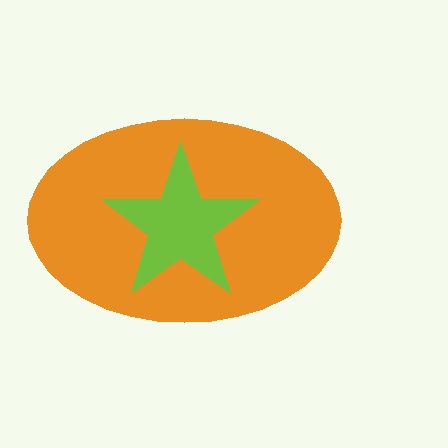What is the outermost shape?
The orange ellipse.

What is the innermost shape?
The lime star.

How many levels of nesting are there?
2.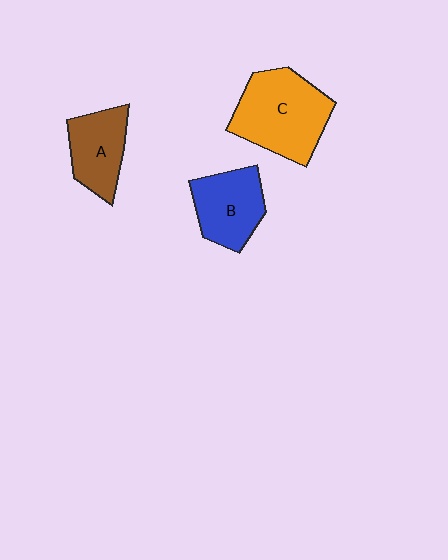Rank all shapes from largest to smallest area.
From largest to smallest: C (orange), B (blue), A (brown).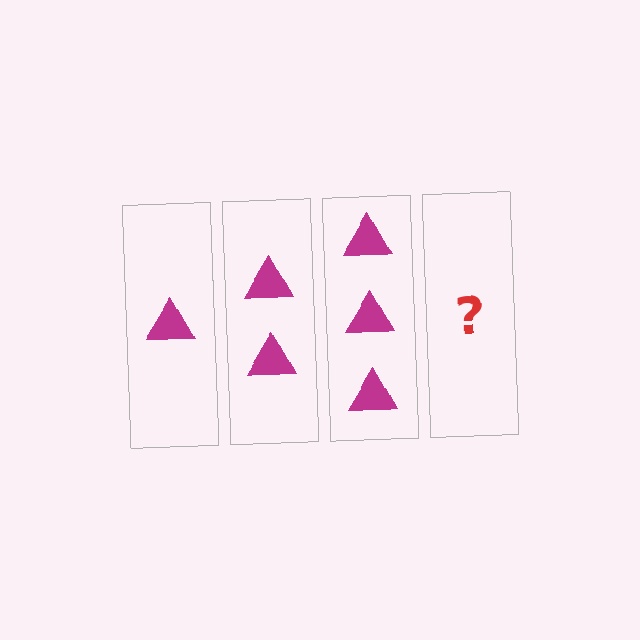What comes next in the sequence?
The next element should be 4 triangles.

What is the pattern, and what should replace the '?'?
The pattern is that each step adds one more triangle. The '?' should be 4 triangles.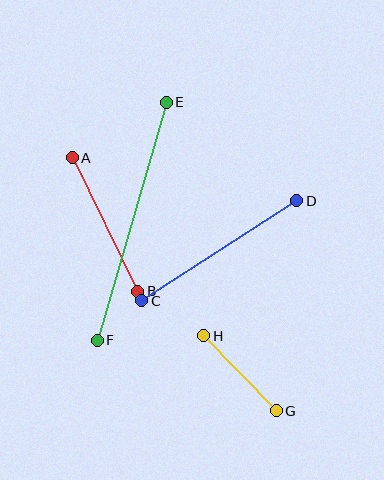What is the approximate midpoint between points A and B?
The midpoint is at approximately (105, 225) pixels.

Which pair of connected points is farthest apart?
Points E and F are farthest apart.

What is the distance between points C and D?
The distance is approximately 184 pixels.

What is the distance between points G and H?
The distance is approximately 104 pixels.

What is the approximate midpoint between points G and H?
The midpoint is at approximately (240, 373) pixels.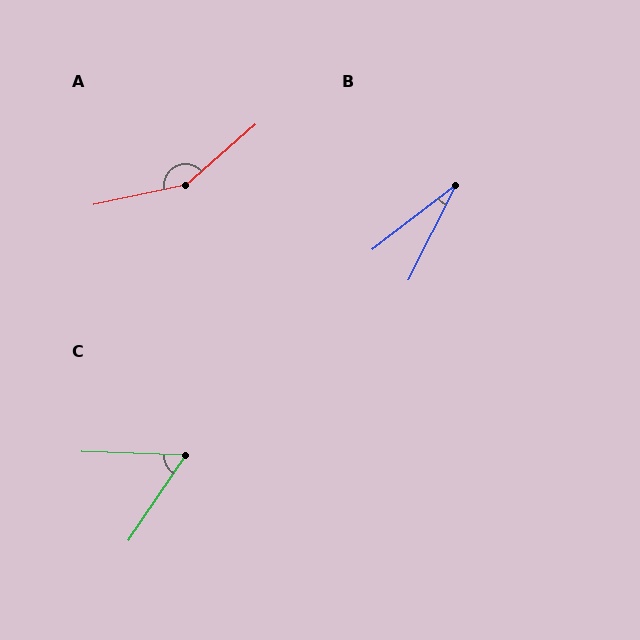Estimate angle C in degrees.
Approximately 58 degrees.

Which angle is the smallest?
B, at approximately 26 degrees.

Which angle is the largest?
A, at approximately 151 degrees.